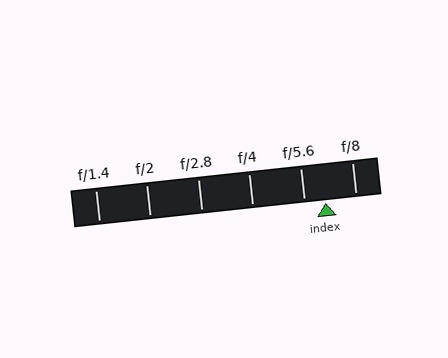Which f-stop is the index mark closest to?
The index mark is closest to f/5.6.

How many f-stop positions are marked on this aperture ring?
There are 6 f-stop positions marked.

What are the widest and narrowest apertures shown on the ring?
The widest aperture shown is f/1.4 and the narrowest is f/8.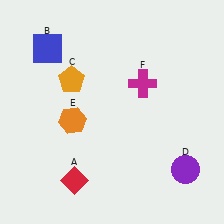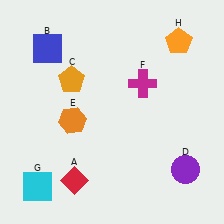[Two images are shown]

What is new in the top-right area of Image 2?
An orange pentagon (H) was added in the top-right area of Image 2.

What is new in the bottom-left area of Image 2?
A cyan square (G) was added in the bottom-left area of Image 2.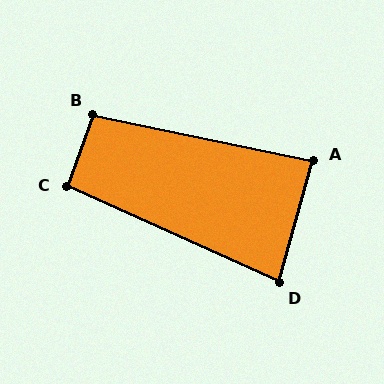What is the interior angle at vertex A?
Approximately 86 degrees (approximately right).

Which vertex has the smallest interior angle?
D, at approximately 82 degrees.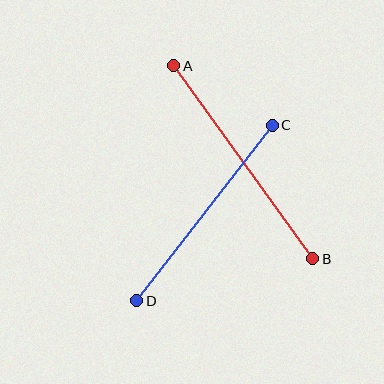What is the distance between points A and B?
The distance is approximately 238 pixels.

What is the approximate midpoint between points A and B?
The midpoint is at approximately (243, 162) pixels.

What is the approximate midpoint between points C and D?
The midpoint is at approximately (204, 213) pixels.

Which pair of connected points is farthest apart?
Points A and B are farthest apart.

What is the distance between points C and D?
The distance is approximately 222 pixels.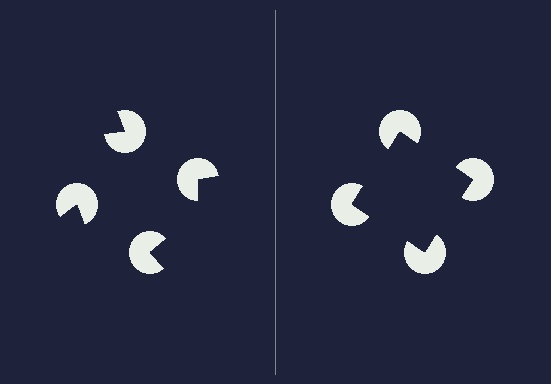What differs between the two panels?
The pac-man discs are positioned identically on both sides; only the wedge orientations differ. On the right they align to a square; on the left they are misaligned.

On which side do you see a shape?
An illusory square appears on the right side. On the left side the wedge cuts are rotated, so no coherent shape forms.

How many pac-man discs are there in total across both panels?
8 — 4 on each side.